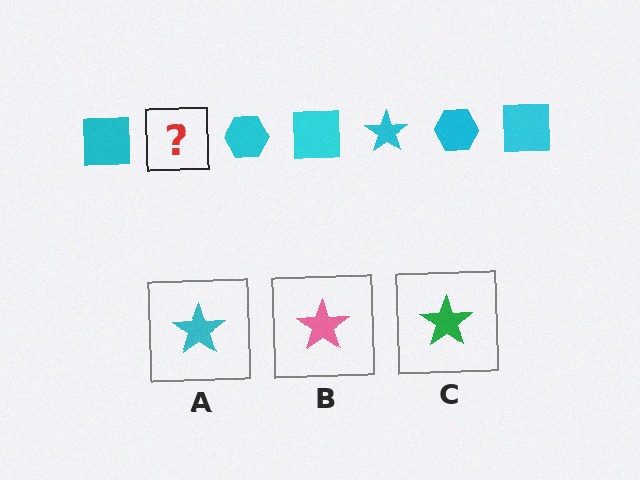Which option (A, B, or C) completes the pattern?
A.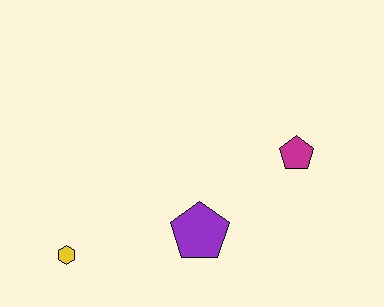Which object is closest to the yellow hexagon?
The purple pentagon is closest to the yellow hexagon.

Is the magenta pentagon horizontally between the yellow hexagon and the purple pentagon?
No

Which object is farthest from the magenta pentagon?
The yellow hexagon is farthest from the magenta pentagon.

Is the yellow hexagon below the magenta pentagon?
Yes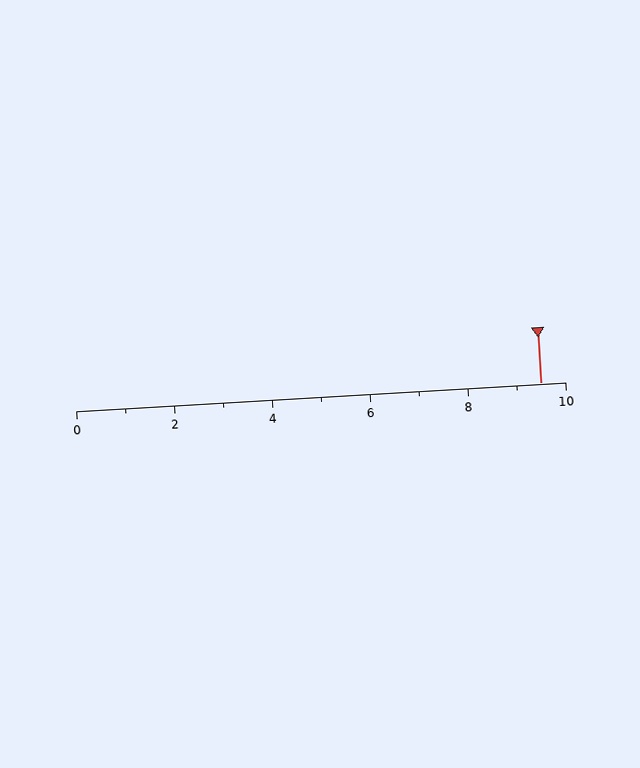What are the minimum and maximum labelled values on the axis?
The axis runs from 0 to 10.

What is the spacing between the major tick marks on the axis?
The major ticks are spaced 2 apart.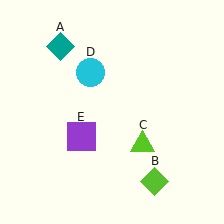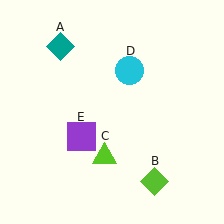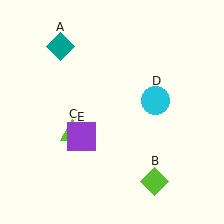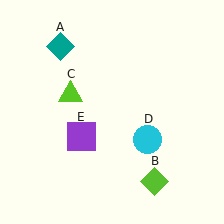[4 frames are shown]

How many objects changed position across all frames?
2 objects changed position: lime triangle (object C), cyan circle (object D).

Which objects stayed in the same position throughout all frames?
Teal diamond (object A) and lime diamond (object B) and purple square (object E) remained stationary.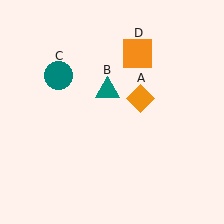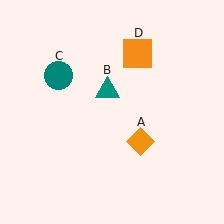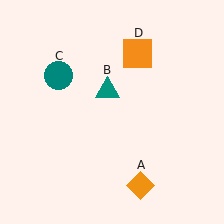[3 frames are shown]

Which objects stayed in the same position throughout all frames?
Teal triangle (object B) and teal circle (object C) and orange square (object D) remained stationary.